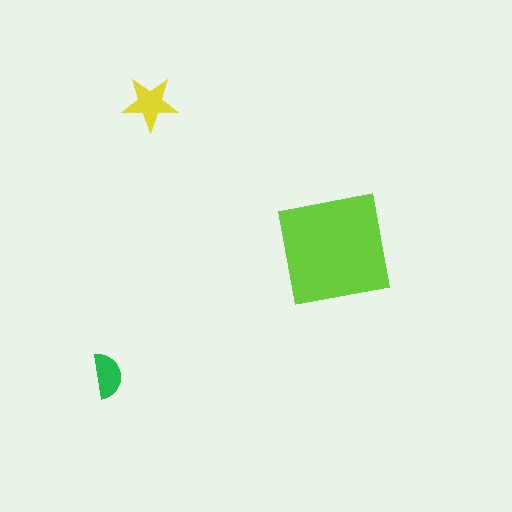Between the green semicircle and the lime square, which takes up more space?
The lime square.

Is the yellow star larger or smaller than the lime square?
Smaller.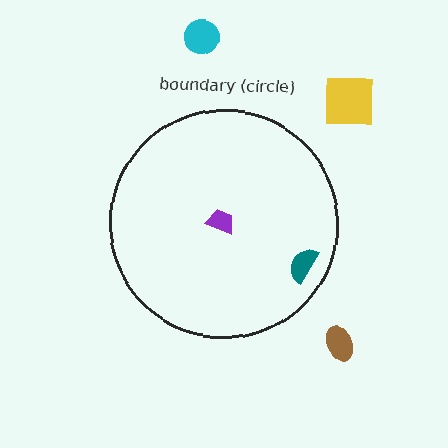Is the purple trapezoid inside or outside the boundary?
Inside.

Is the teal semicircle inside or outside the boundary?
Inside.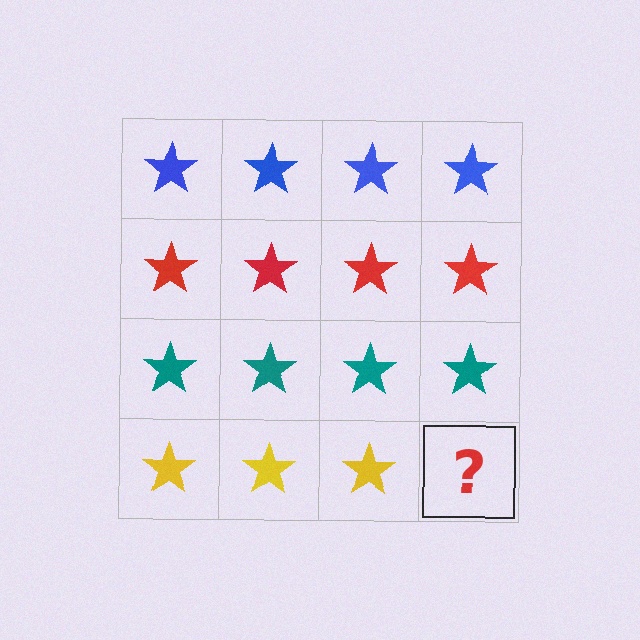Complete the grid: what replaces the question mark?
The question mark should be replaced with a yellow star.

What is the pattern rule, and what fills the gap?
The rule is that each row has a consistent color. The gap should be filled with a yellow star.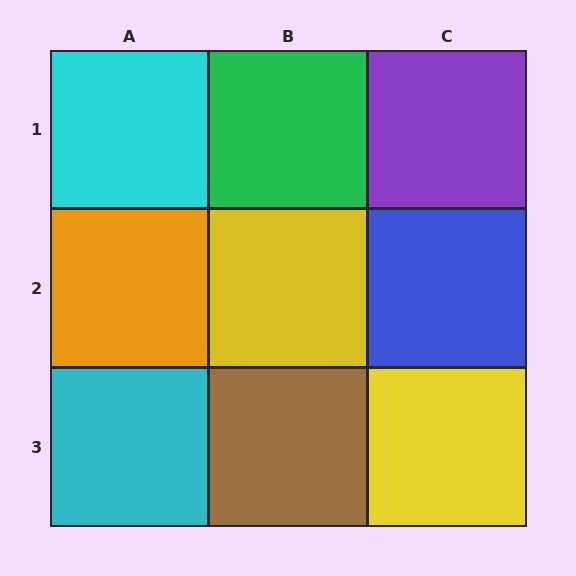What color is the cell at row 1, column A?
Cyan.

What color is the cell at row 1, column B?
Green.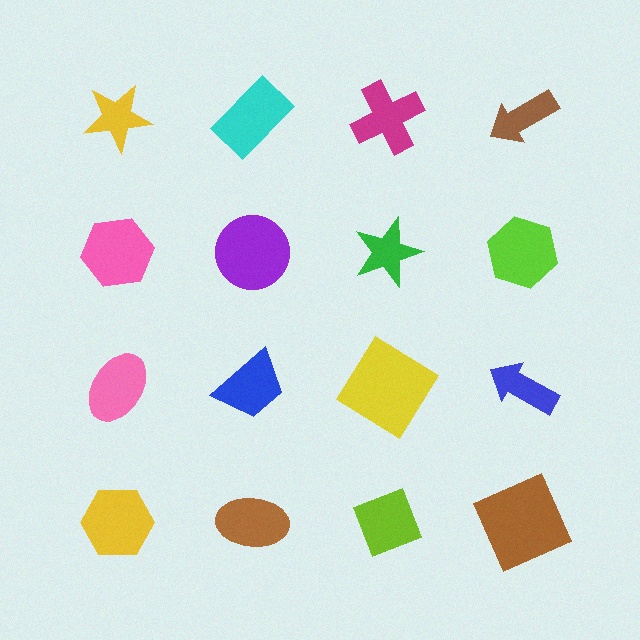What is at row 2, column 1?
A pink hexagon.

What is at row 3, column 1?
A pink ellipse.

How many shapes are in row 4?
4 shapes.